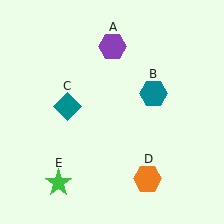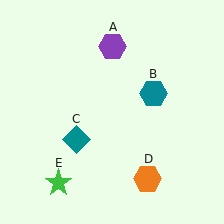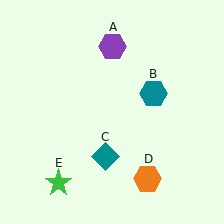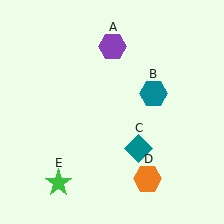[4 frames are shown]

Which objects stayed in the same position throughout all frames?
Purple hexagon (object A) and teal hexagon (object B) and orange hexagon (object D) and green star (object E) remained stationary.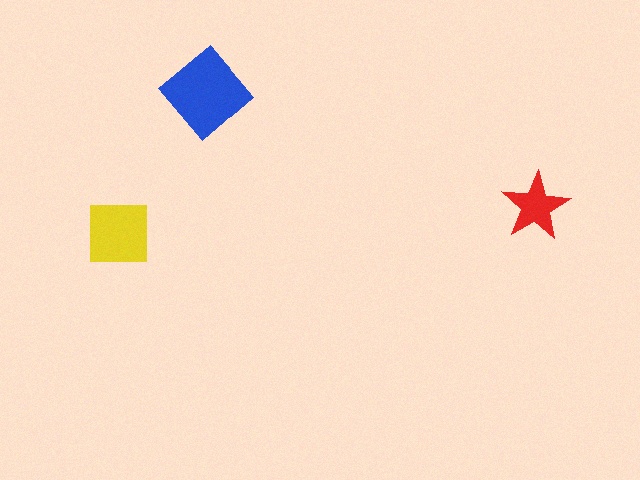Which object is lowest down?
The yellow square is bottommost.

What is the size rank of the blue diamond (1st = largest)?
1st.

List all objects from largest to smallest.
The blue diamond, the yellow square, the red star.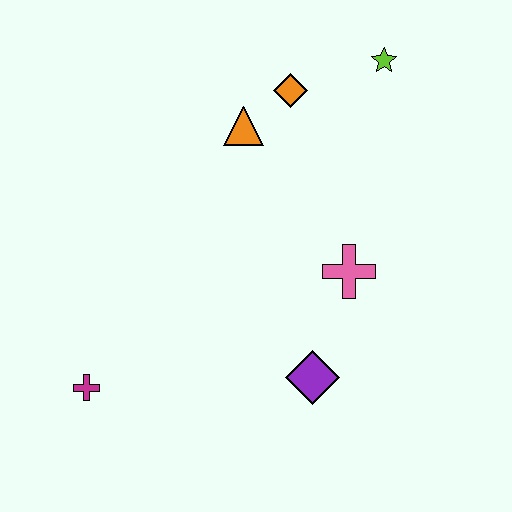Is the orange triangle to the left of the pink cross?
Yes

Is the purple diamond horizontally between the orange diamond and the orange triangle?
No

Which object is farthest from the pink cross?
The magenta cross is farthest from the pink cross.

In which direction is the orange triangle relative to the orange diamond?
The orange triangle is to the left of the orange diamond.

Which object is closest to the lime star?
The orange diamond is closest to the lime star.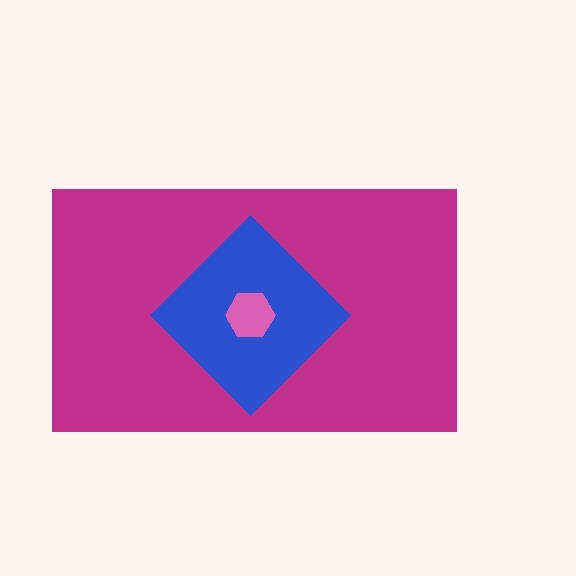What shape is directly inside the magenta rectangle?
The blue diamond.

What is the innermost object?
The pink hexagon.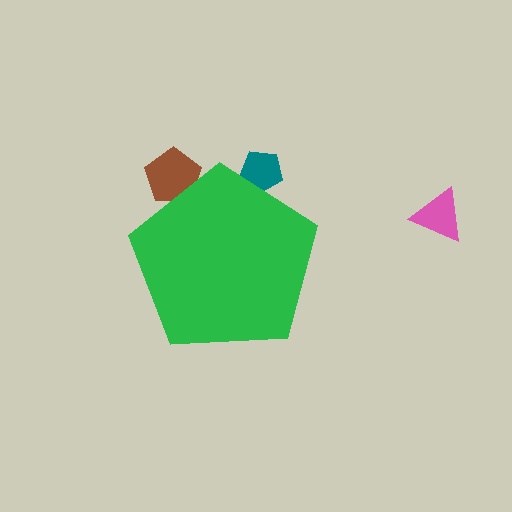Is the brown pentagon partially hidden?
Yes, the brown pentagon is partially hidden behind the green pentagon.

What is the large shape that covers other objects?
A green pentagon.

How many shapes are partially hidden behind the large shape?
2 shapes are partially hidden.